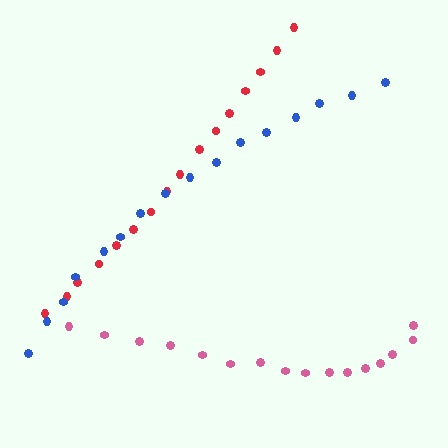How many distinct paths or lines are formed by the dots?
There are 3 distinct paths.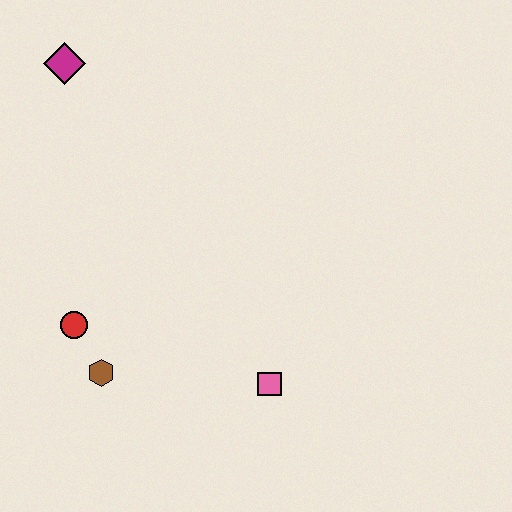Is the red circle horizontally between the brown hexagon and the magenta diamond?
Yes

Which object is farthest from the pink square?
The magenta diamond is farthest from the pink square.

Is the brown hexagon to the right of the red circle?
Yes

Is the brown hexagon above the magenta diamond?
No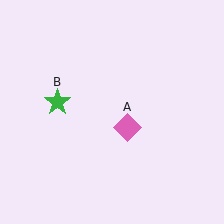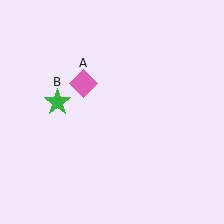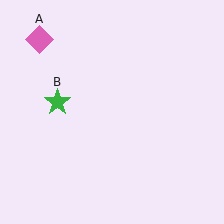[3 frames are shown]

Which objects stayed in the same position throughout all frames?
Green star (object B) remained stationary.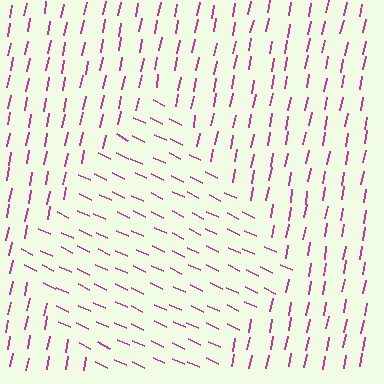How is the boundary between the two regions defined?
The boundary is defined purely by a change in line orientation (approximately 75 degrees difference). All lines are the same color and thickness.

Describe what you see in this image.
The image is filled with small magenta line segments. A diamond region in the image has lines oriented differently from the surrounding lines, creating a visible texture boundary.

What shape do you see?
I see a diamond.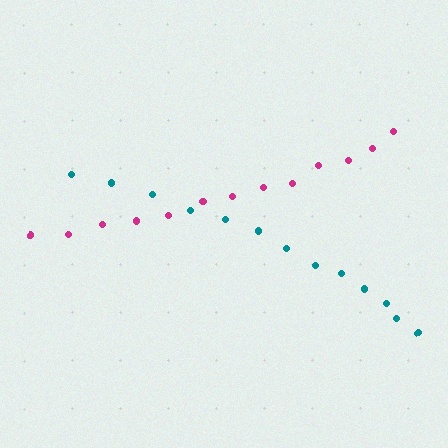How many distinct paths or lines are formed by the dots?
There are 2 distinct paths.